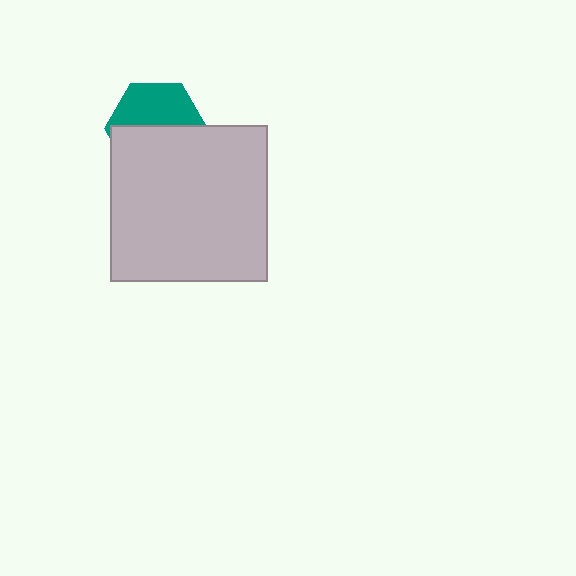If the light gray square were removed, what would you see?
You would see the complete teal hexagon.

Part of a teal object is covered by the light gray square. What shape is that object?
It is a hexagon.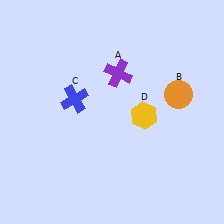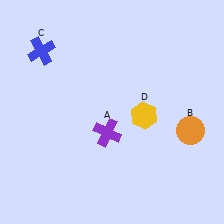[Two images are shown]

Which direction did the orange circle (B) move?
The orange circle (B) moved down.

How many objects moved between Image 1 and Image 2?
3 objects moved between the two images.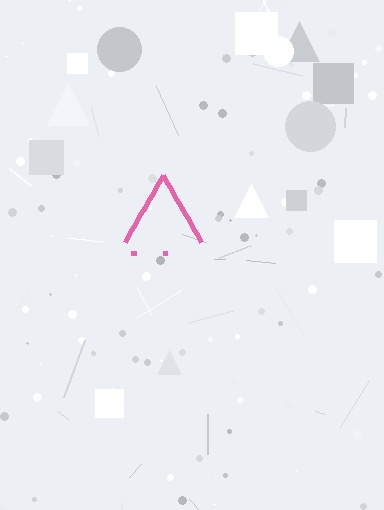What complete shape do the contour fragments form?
The contour fragments form a triangle.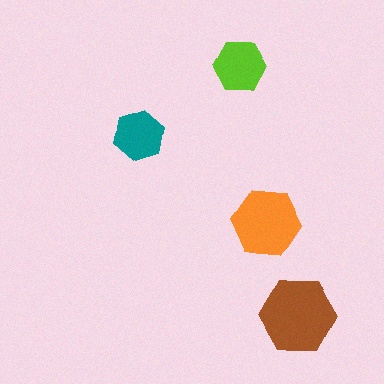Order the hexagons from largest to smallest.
the brown one, the orange one, the lime one, the teal one.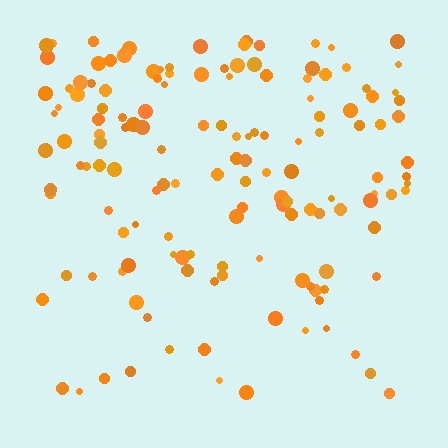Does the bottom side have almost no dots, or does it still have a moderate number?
Still a moderate number, just noticeably fewer than the top.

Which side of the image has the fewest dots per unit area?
The bottom.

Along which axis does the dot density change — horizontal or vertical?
Vertical.